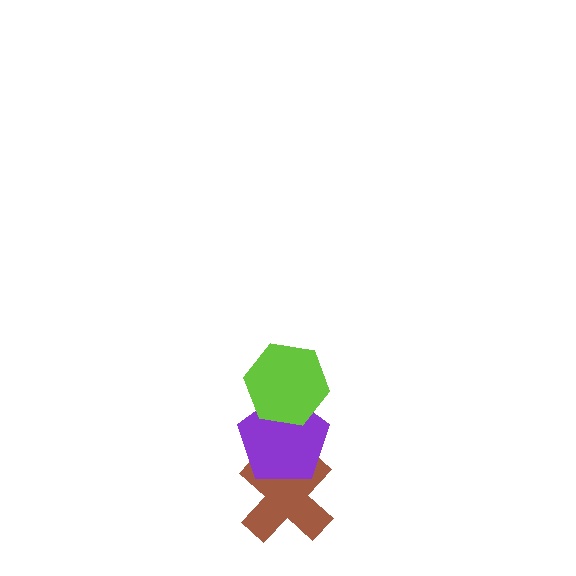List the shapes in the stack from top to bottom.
From top to bottom: the lime hexagon, the purple pentagon, the brown cross.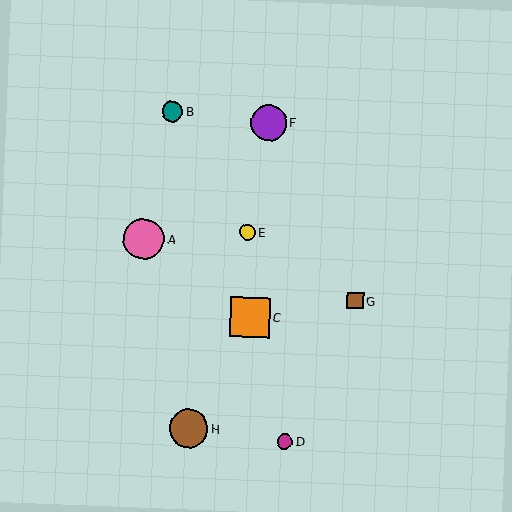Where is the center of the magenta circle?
The center of the magenta circle is at (285, 442).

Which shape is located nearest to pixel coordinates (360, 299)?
The brown square (labeled G) at (355, 301) is nearest to that location.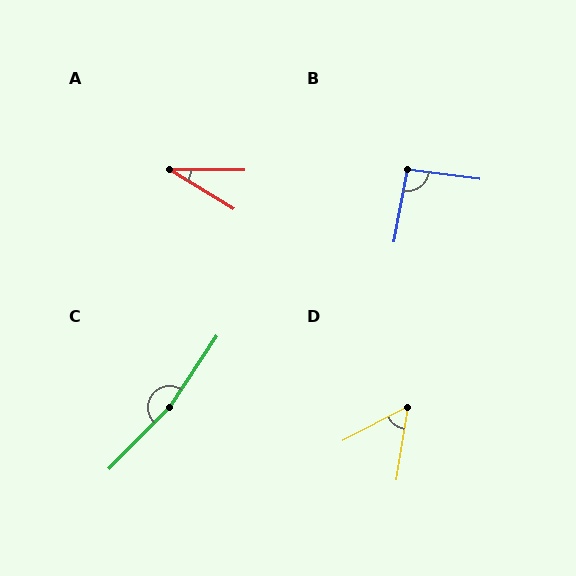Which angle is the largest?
C, at approximately 169 degrees.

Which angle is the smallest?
A, at approximately 31 degrees.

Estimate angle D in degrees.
Approximately 54 degrees.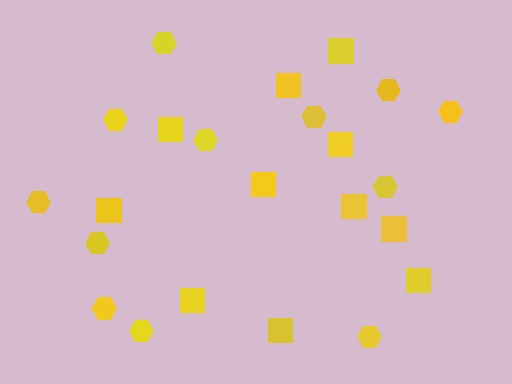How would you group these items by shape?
There are 2 groups: one group of hexagons (12) and one group of squares (11).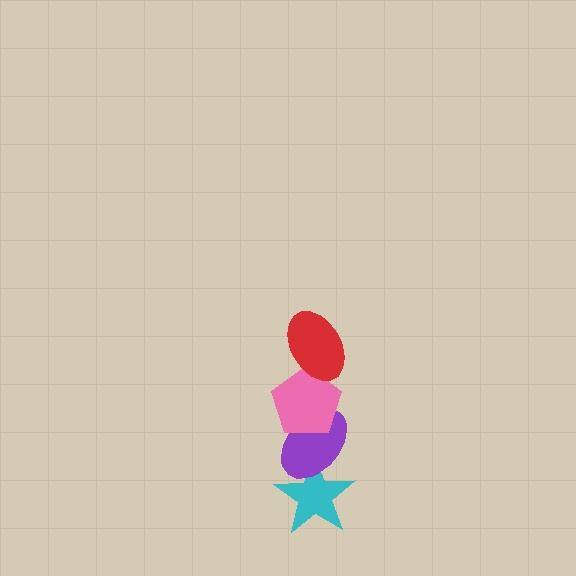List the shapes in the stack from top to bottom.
From top to bottom: the red ellipse, the pink pentagon, the purple ellipse, the cyan star.